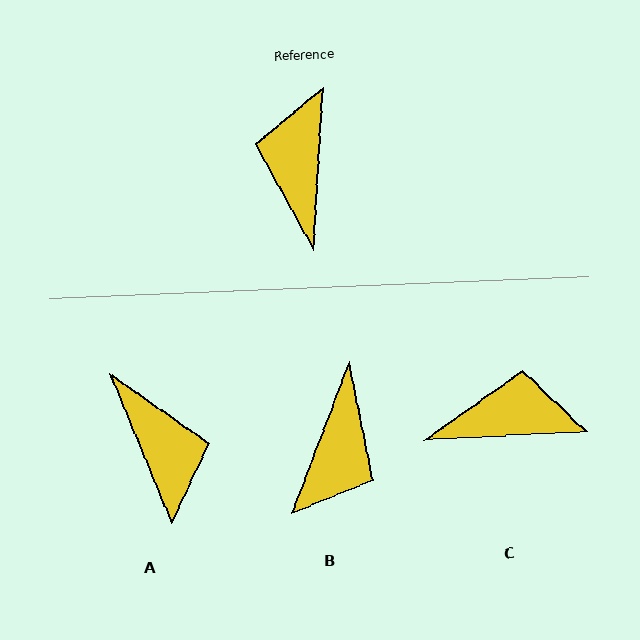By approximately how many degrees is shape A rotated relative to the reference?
Approximately 154 degrees clockwise.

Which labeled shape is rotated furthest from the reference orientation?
B, about 162 degrees away.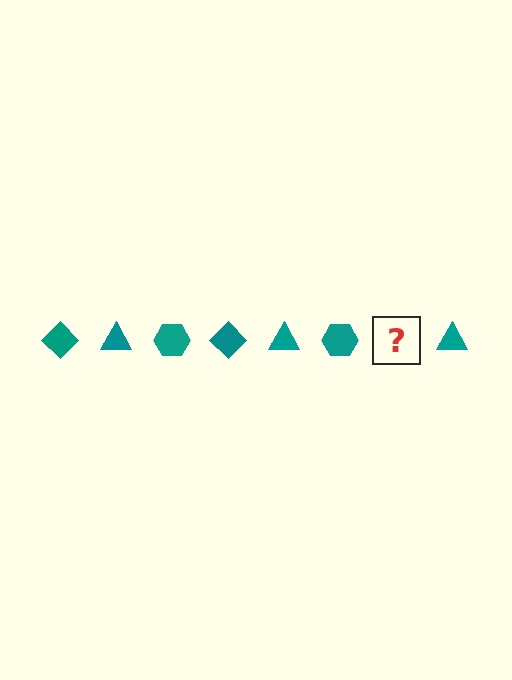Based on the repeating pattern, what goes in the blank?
The blank should be a teal diamond.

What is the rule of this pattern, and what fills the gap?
The rule is that the pattern cycles through diamond, triangle, hexagon shapes in teal. The gap should be filled with a teal diamond.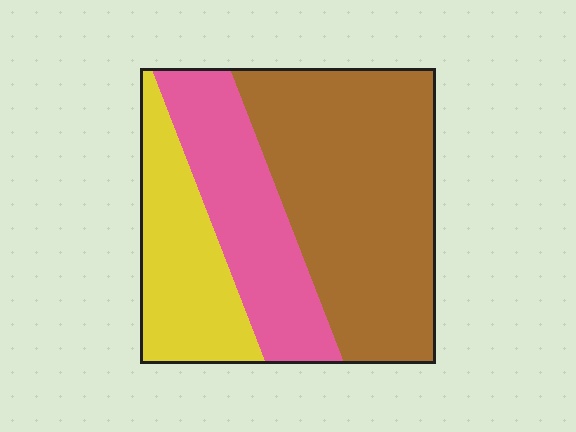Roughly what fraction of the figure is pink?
Pink takes up about one quarter (1/4) of the figure.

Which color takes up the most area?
Brown, at roughly 50%.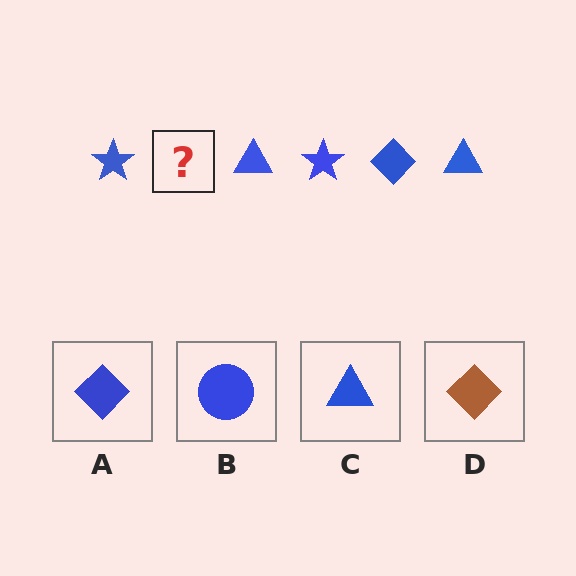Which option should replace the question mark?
Option A.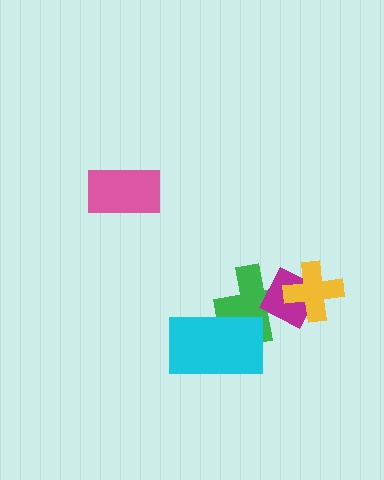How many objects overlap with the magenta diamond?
2 objects overlap with the magenta diamond.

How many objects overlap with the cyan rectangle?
1 object overlaps with the cyan rectangle.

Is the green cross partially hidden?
Yes, it is partially covered by another shape.